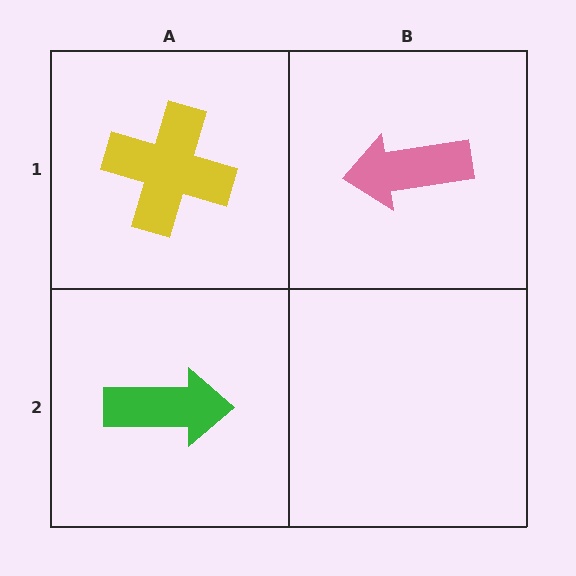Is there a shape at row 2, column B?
No, that cell is empty.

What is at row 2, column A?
A green arrow.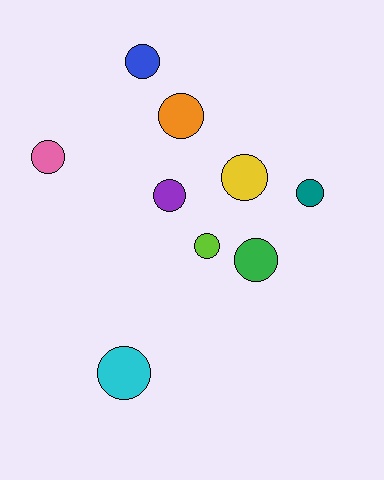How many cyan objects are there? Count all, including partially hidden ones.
There is 1 cyan object.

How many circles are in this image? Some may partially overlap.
There are 9 circles.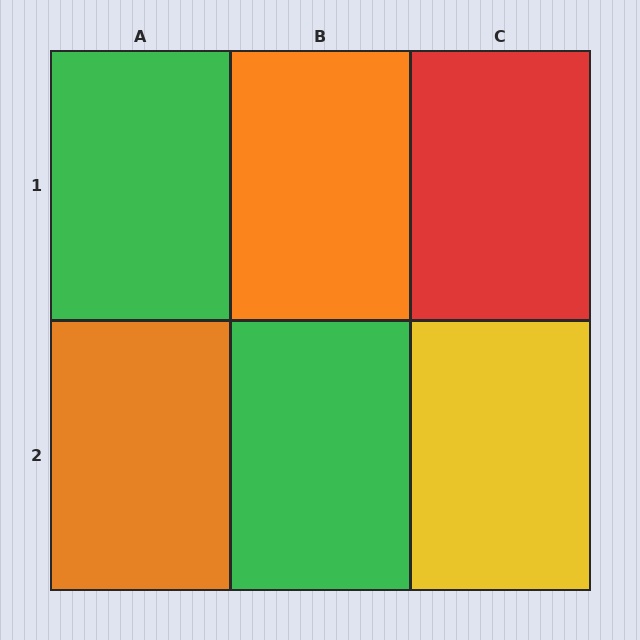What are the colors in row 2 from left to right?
Orange, green, yellow.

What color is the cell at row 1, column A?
Green.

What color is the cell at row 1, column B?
Orange.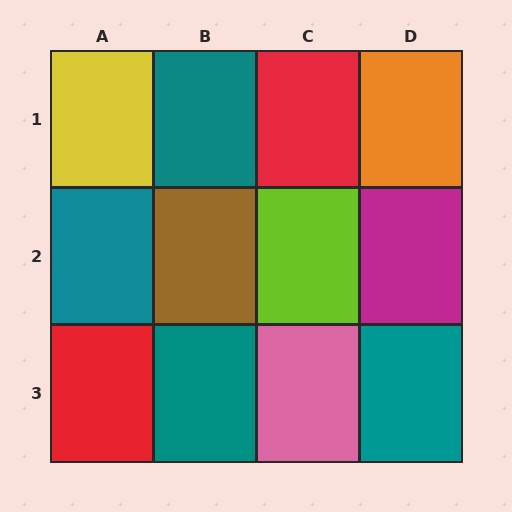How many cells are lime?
1 cell is lime.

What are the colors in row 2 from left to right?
Teal, brown, lime, magenta.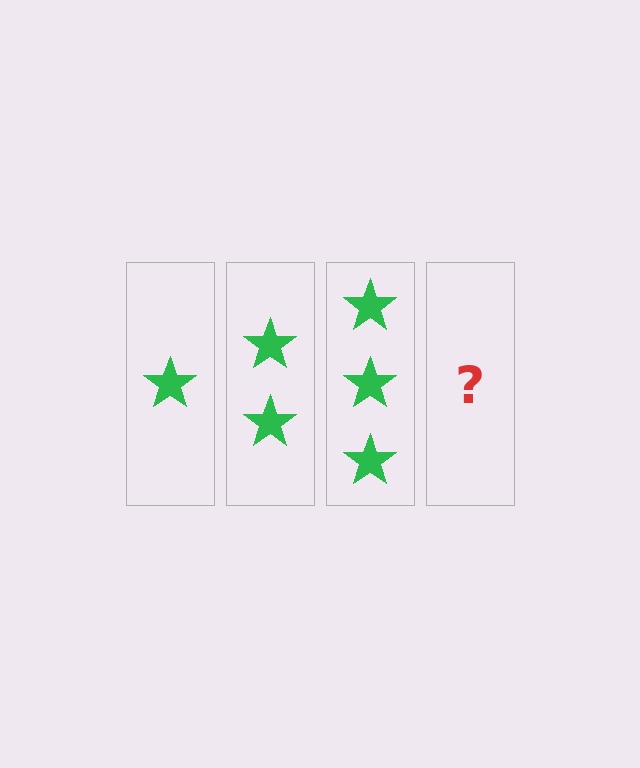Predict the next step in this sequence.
The next step is 4 stars.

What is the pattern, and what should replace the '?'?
The pattern is that each step adds one more star. The '?' should be 4 stars.